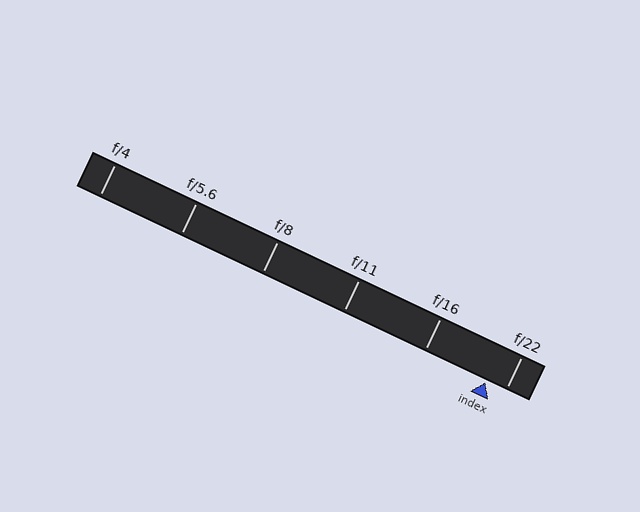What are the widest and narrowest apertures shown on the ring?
The widest aperture shown is f/4 and the narrowest is f/22.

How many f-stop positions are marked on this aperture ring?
There are 6 f-stop positions marked.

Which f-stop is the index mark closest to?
The index mark is closest to f/22.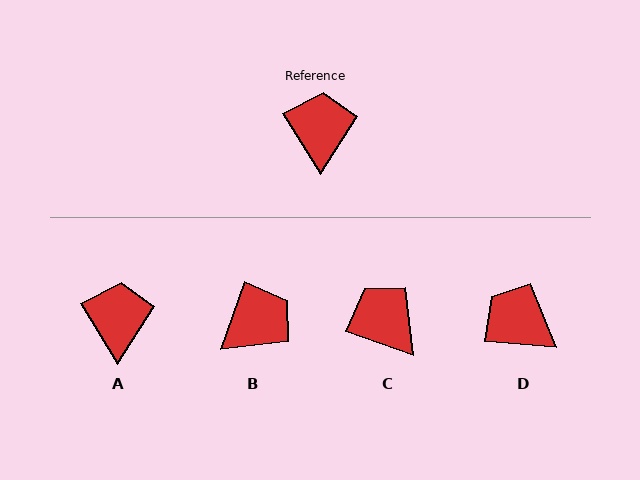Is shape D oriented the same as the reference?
No, it is off by about 54 degrees.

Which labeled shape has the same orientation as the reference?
A.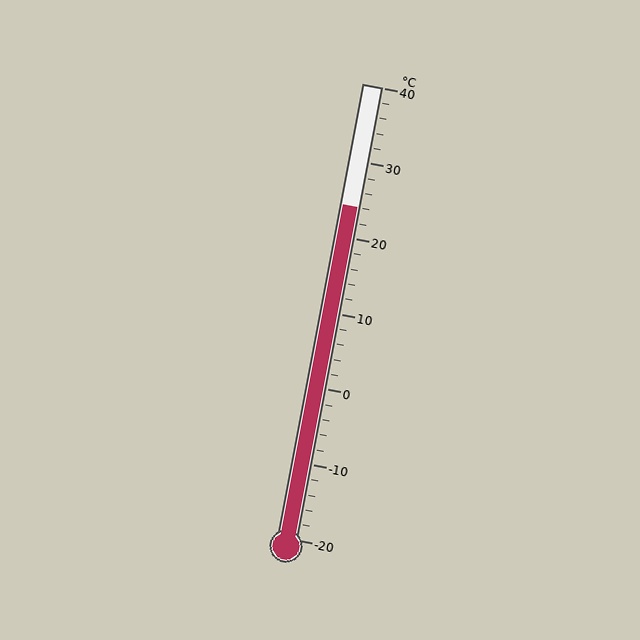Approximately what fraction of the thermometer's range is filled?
The thermometer is filled to approximately 75% of its range.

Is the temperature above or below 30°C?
The temperature is below 30°C.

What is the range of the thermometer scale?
The thermometer scale ranges from -20°C to 40°C.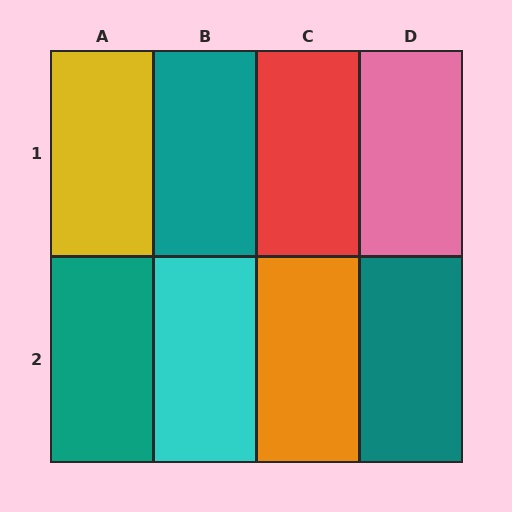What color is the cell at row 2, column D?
Teal.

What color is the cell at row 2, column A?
Teal.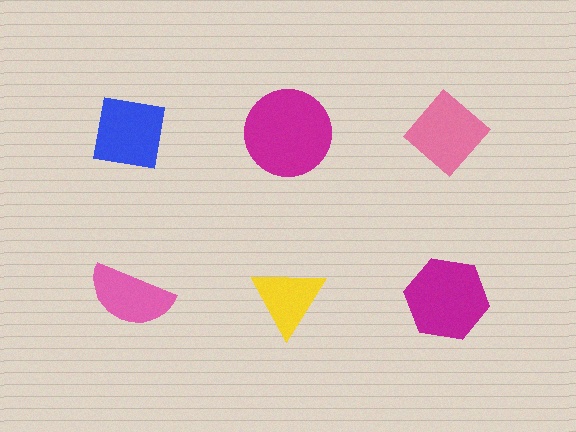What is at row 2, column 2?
A yellow triangle.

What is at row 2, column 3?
A magenta hexagon.